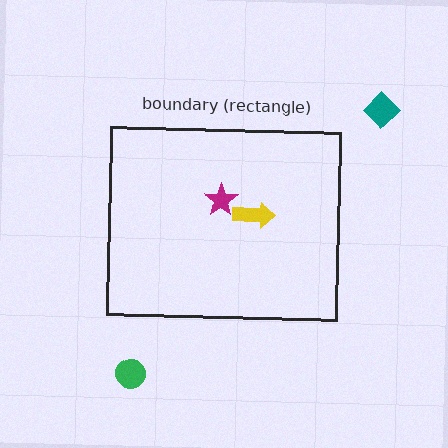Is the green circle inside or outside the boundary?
Outside.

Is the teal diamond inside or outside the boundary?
Outside.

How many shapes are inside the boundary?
2 inside, 2 outside.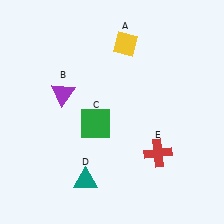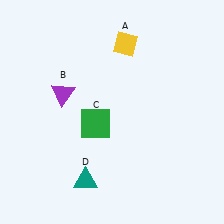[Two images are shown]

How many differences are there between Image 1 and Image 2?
There is 1 difference between the two images.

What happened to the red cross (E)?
The red cross (E) was removed in Image 2. It was in the bottom-right area of Image 1.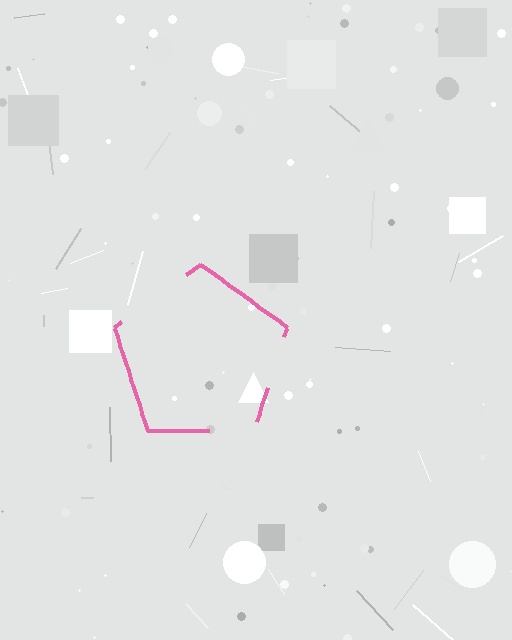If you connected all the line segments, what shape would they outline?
They would outline a pentagon.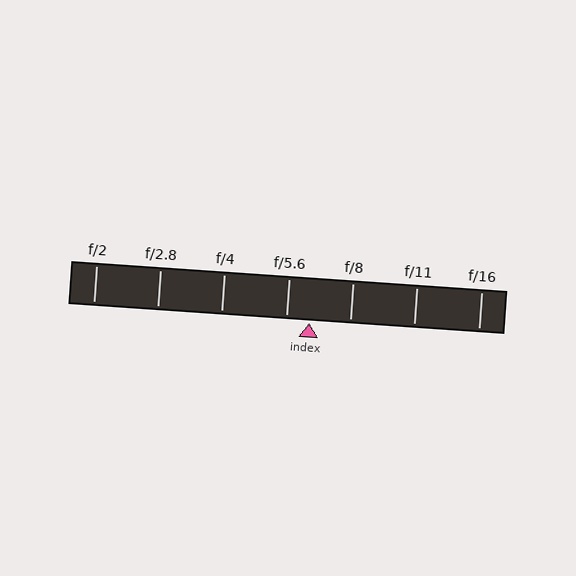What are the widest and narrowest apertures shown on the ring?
The widest aperture shown is f/2 and the narrowest is f/16.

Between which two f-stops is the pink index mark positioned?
The index mark is between f/5.6 and f/8.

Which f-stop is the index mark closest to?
The index mark is closest to f/5.6.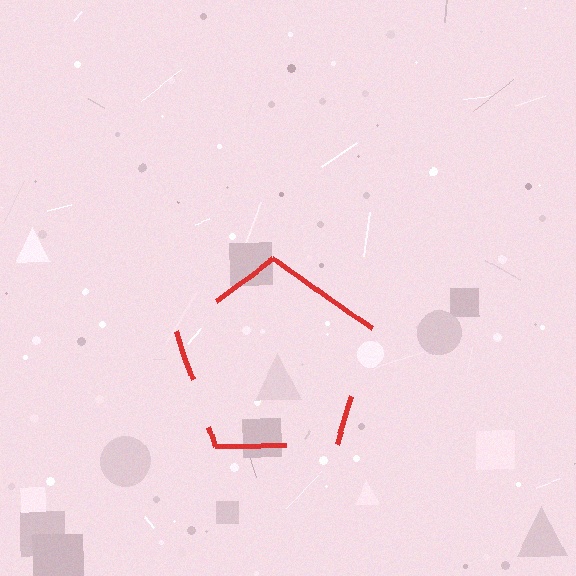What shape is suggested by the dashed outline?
The dashed outline suggests a pentagon.